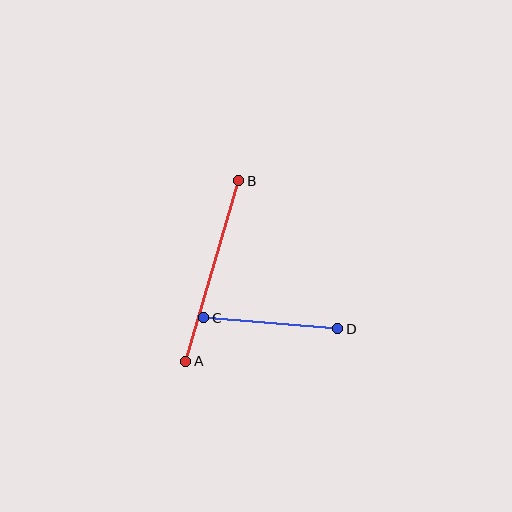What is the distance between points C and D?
The distance is approximately 134 pixels.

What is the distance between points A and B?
The distance is approximately 188 pixels.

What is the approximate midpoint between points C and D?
The midpoint is at approximately (271, 323) pixels.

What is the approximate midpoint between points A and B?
The midpoint is at approximately (212, 271) pixels.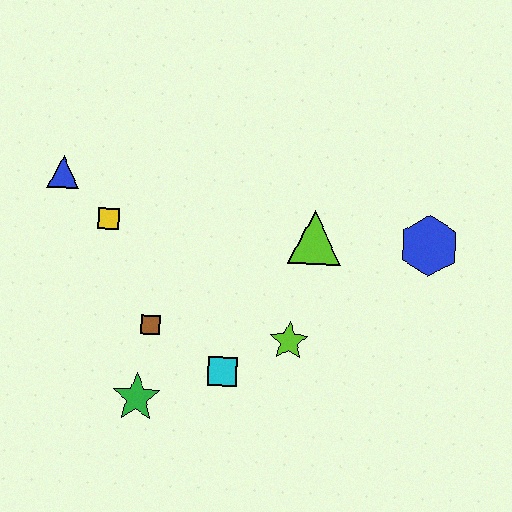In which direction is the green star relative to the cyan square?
The green star is to the left of the cyan square.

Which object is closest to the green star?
The brown square is closest to the green star.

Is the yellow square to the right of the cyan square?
No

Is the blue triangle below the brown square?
No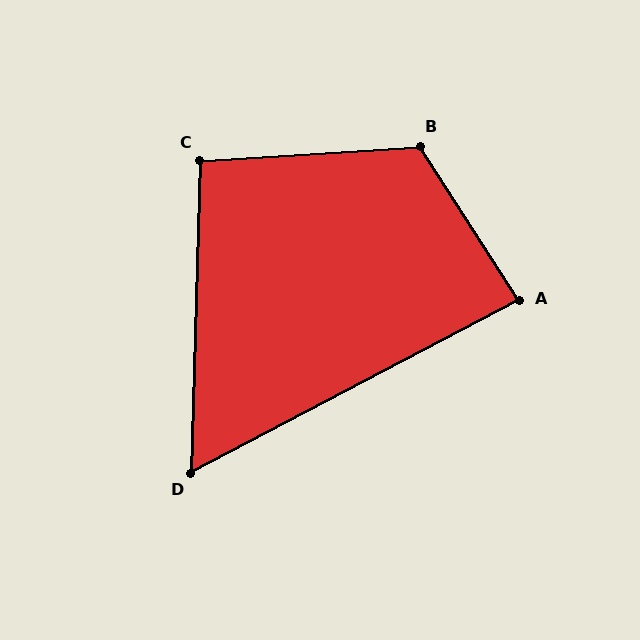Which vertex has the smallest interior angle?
D, at approximately 61 degrees.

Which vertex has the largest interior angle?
B, at approximately 119 degrees.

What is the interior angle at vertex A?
Approximately 85 degrees (acute).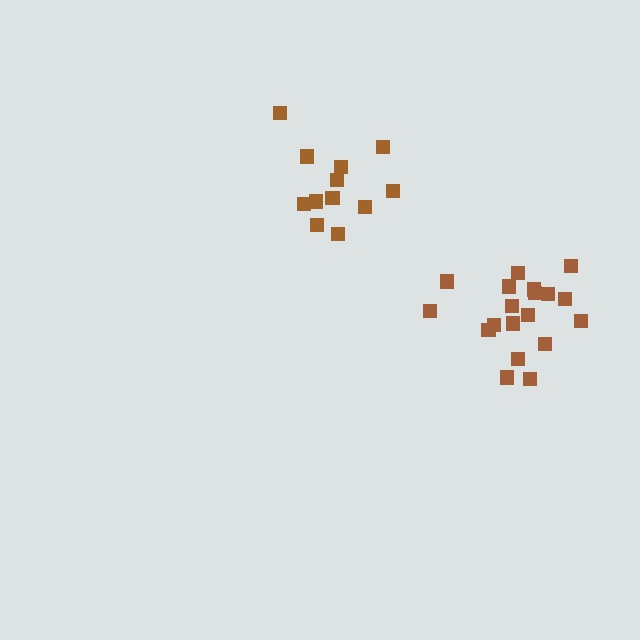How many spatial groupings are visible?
There are 2 spatial groupings.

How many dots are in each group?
Group 1: 13 dots, Group 2: 19 dots (32 total).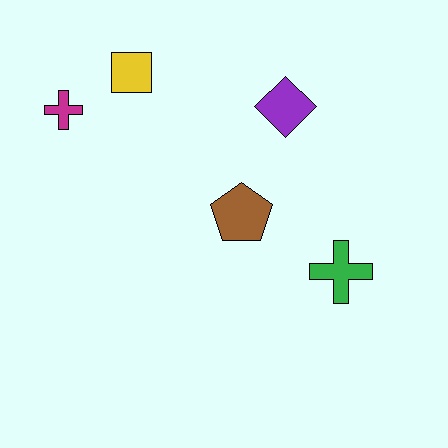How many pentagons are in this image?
There is 1 pentagon.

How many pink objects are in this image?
There are no pink objects.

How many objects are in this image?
There are 5 objects.